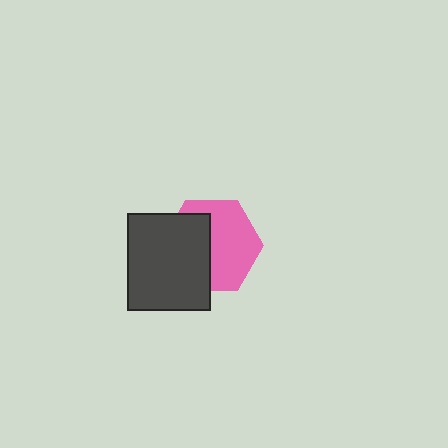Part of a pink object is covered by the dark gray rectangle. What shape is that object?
It is a hexagon.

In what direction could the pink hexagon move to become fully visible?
The pink hexagon could move right. That would shift it out from behind the dark gray rectangle entirely.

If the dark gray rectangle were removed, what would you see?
You would see the complete pink hexagon.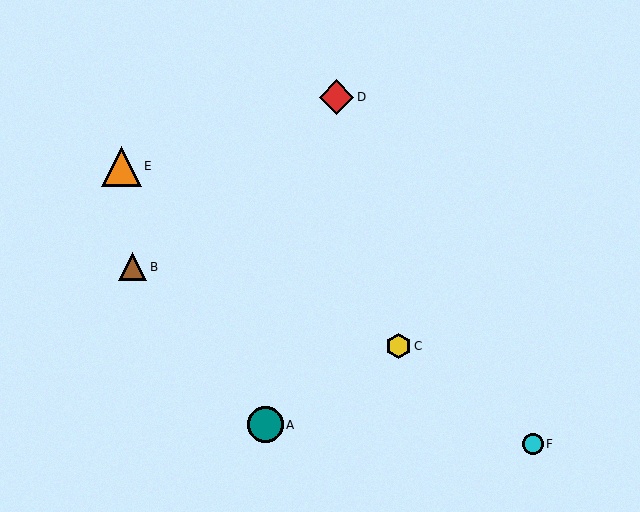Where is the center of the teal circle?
The center of the teal circle is at (265, 425).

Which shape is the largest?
The orange triangle (labeled E) is the largest.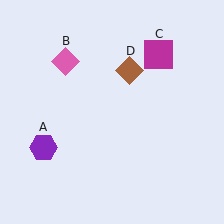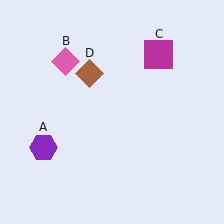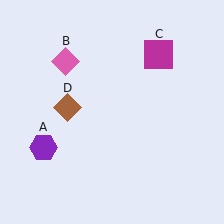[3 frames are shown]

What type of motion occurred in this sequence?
The brown diamond (object D) rotated counterclockwise around the center of the scene.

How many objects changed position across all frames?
1 object changed position: brown diamond (object D).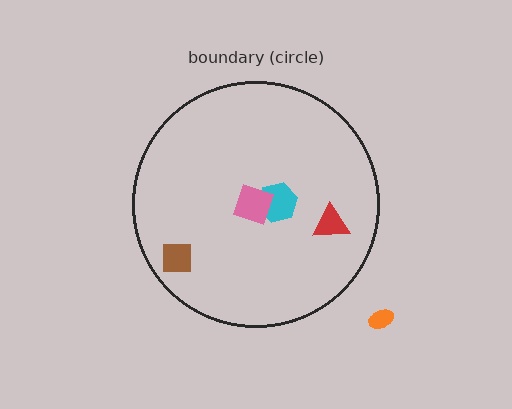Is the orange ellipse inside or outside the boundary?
Outside.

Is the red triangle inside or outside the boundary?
Inside.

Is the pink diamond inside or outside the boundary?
Inside.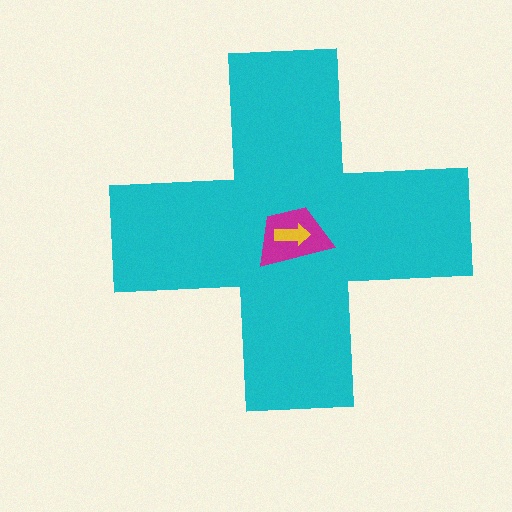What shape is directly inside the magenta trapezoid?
The yellow arrow.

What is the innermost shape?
The yellow arrow.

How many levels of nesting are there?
3.